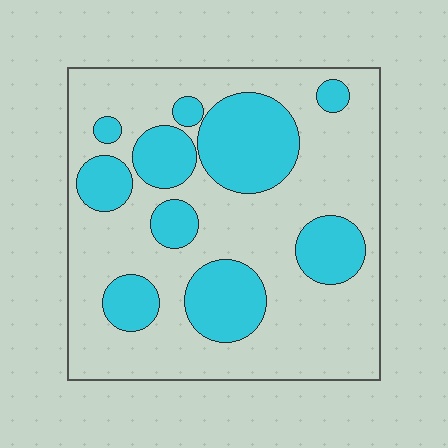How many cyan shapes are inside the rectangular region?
10.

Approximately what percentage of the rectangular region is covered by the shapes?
Approximately 30%.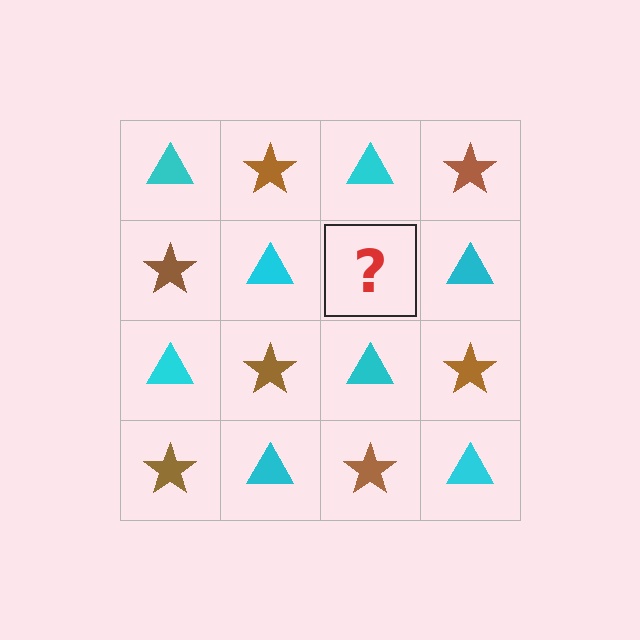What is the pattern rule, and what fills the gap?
The rule is that it alternates cyan triangle and brown star in a checkerboard pattern. The gap should be filled with a brown star.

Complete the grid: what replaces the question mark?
The question mark should be replaced with a brown star.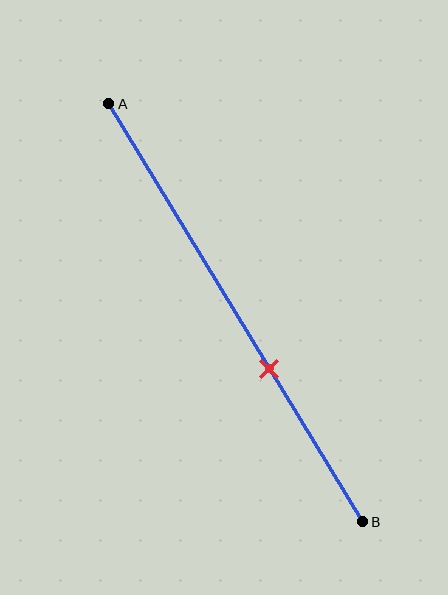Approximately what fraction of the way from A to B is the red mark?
The red mark is approximately 65% of the way from A to B.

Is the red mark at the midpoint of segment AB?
No, the mark is at about 65% from A, not at the 50% midpoint.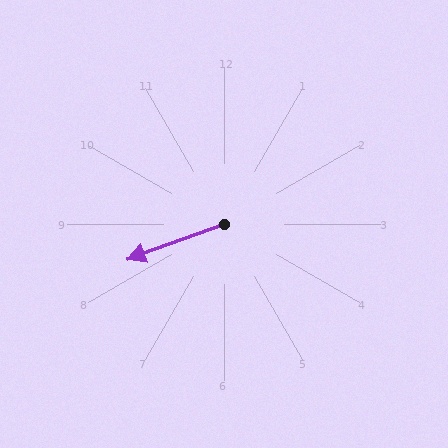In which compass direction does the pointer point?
West.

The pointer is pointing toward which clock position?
Roughly 8 o'clock.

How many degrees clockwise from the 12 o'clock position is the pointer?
Approximately 250 degrees.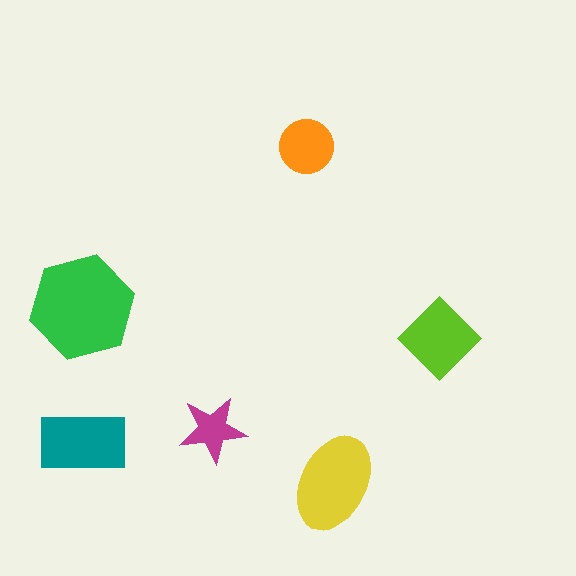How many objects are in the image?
There are 6 objects in the image.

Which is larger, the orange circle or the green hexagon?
The green hexagon.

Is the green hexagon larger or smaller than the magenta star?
Larger.